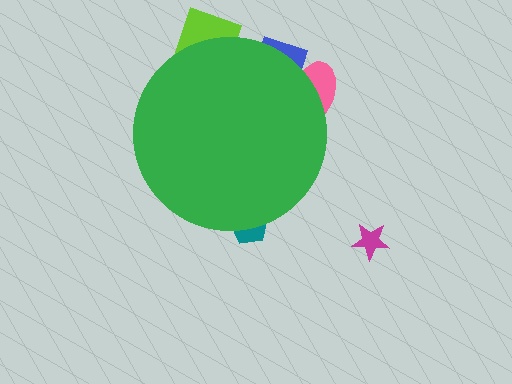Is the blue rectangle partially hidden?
Yes, the blue rectangle is partially hidden behind the green circle.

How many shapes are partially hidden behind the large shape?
4 shapes are partially hidden.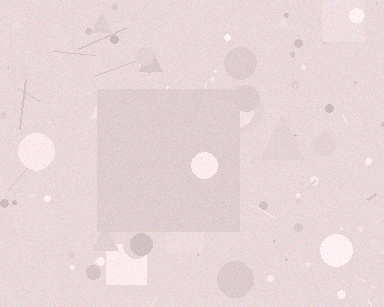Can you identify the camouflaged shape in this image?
The camouflaged shape is a square.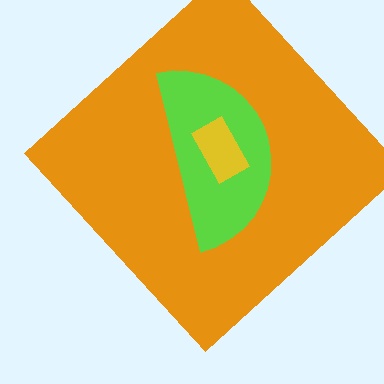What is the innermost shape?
The yellow rectangle.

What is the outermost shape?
The orange diamond.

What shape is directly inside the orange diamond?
The lime semicircle.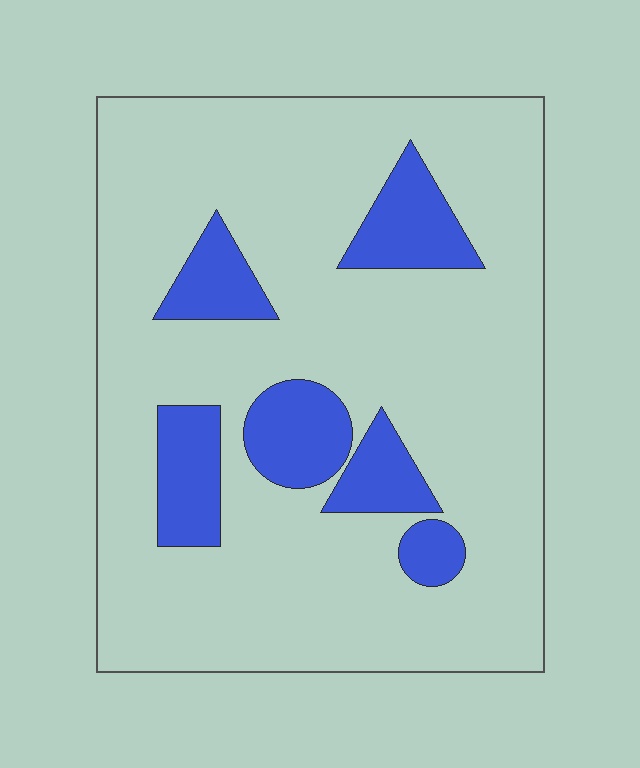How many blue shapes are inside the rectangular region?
6.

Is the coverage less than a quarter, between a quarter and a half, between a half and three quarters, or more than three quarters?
Less than a quarter.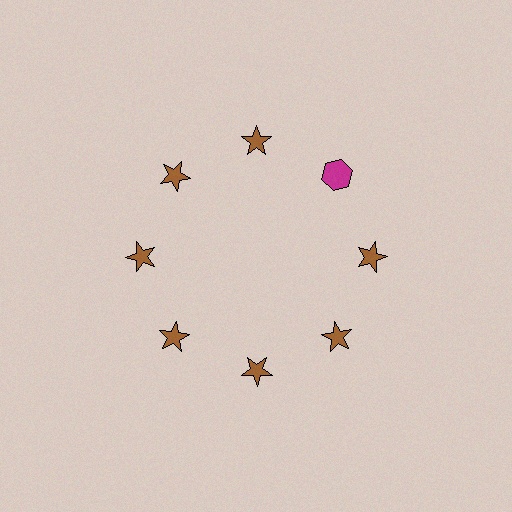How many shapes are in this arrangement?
There are 8 shapes arranged in a ring pattern.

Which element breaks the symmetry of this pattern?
The magenta hexagon at roughly the 2 o'clock position breaks the symmetry. All other shapes are brown stars.